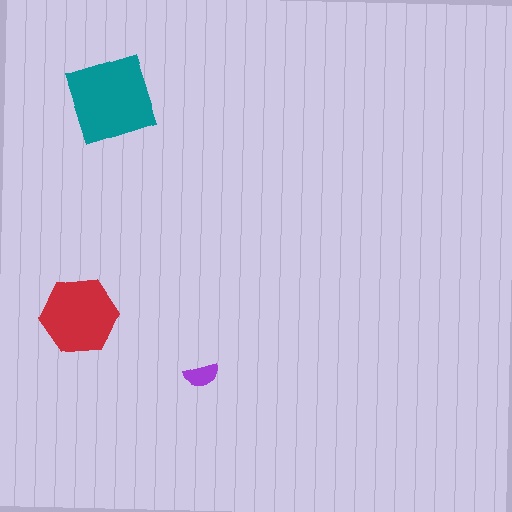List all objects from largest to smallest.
The teal diamond, the red hexagon, the purple semicircle.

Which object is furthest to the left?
The red hexagon is leftmost.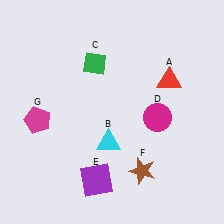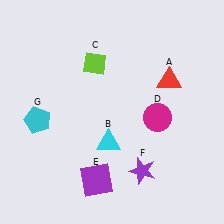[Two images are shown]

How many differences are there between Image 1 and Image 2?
There are 3 differences between the two images.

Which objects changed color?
C changed from green to lime. F changed from brown to purple. G changed from magenta to cyan.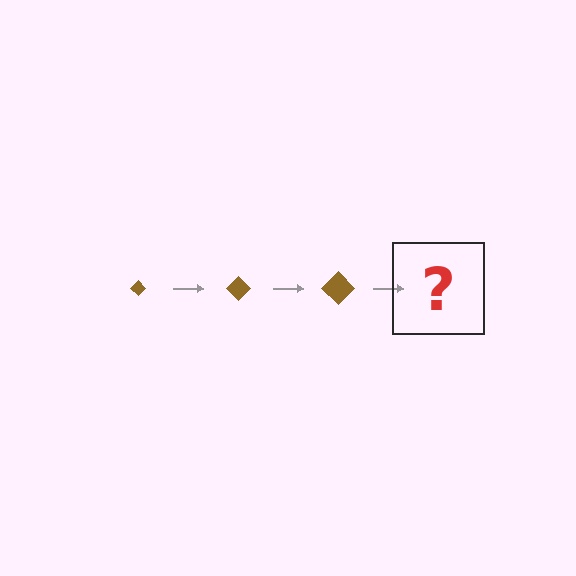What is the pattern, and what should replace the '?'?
The pattern is that the diamond gets progressively larger each step. The '?' should be a brown diamond, larger than the previous one.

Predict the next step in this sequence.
The next step is a brown diamond, larger than the previous one.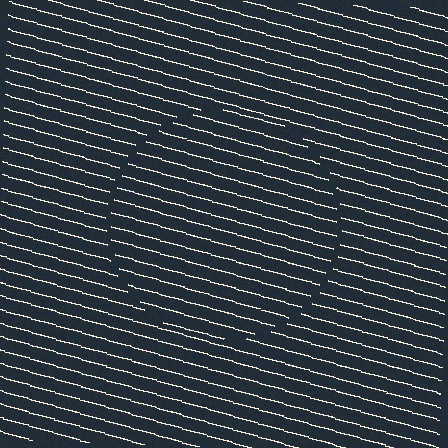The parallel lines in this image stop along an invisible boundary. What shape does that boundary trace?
An illusory circle. The interior of the shape contains the same grating, shifted by half a period — the contour is defined by the phase discontinuity where line-ends from the inner and outer gratings abut.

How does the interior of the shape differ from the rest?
The interior of the shape contains the same grating, shifted by half a period — the contour is defined by the phase discontinuity where line-ends from the inner and outer gratings abut.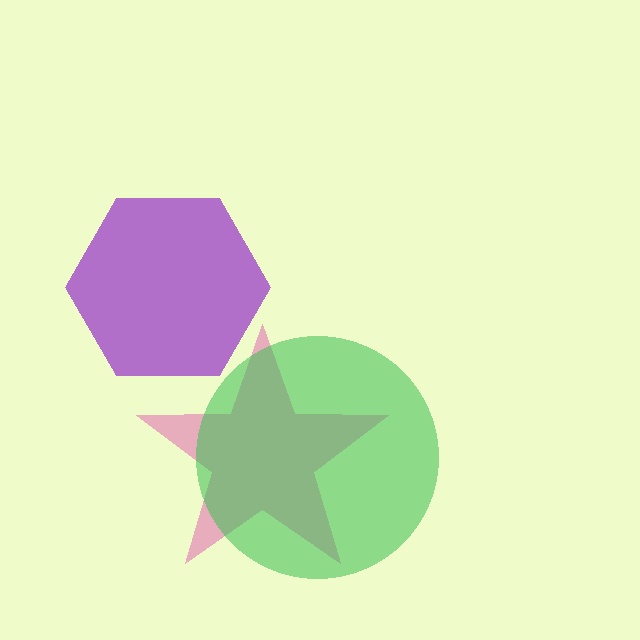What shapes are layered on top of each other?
The layered shapes are: a pink star, a green circle, a purple hexagon.